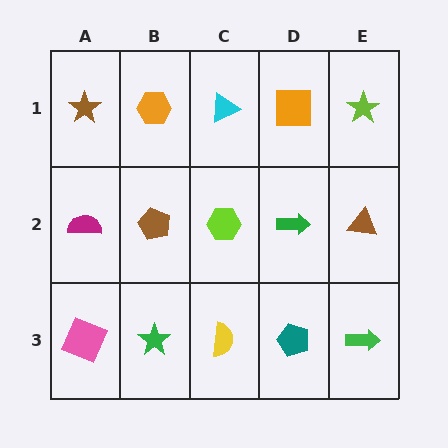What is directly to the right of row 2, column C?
A green arrow.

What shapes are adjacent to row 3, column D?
A green arrow (row 2, column D), a yellow semicircle (row 3, column C), a green arrow (row 3, column E).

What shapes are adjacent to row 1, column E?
A brown triangle (row 2, column E), an orange square (row 1, column D).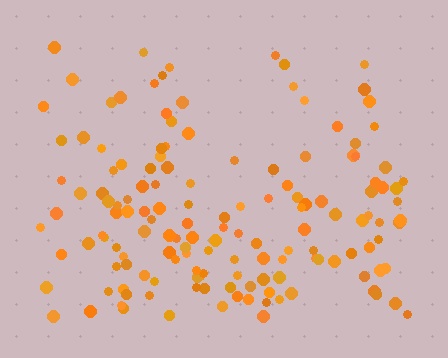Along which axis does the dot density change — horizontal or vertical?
Vertical.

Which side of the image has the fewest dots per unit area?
The top.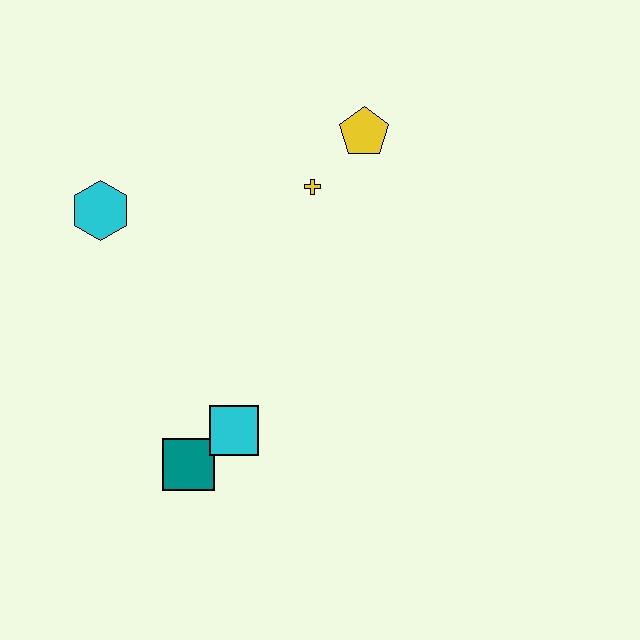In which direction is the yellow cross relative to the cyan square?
The yellow cross is above the cyan square.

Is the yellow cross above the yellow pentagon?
No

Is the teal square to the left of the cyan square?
Yes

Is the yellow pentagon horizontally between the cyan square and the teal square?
No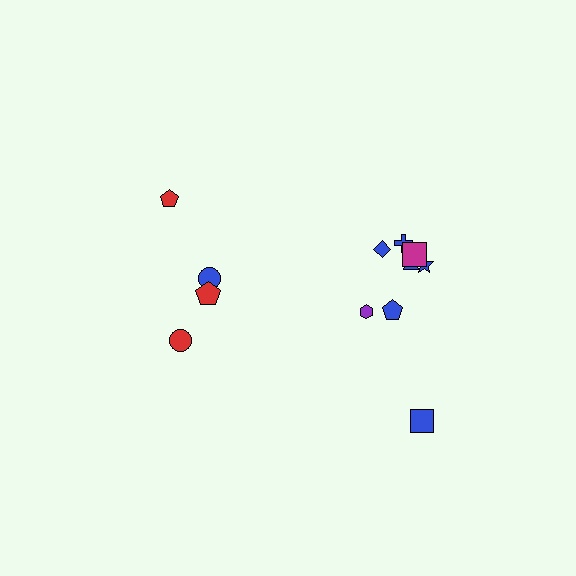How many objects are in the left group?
There are 4 objects.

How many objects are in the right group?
There are 8 objects.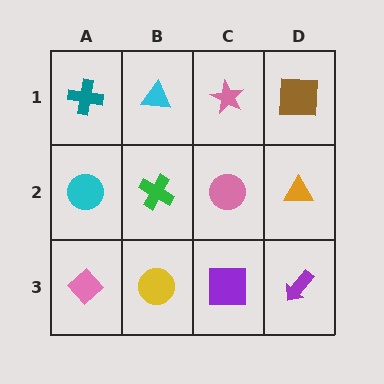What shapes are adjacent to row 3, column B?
A green cross (row 2, column B), a pink diamond (row 3, column A), a purple square (row 3, column C).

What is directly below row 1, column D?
An orange triangle.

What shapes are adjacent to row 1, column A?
A cyan circle (row 2, column A), a cyan triangle (row 1, column B).